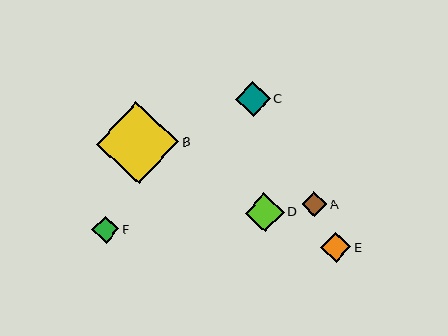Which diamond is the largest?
Diamond B is the largest with a size of approximately 82 pixels.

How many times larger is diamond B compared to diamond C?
Diamond B is approximately 2.3 times the size of diamond C.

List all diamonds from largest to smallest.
From largest to smallest: B, D, C, E, F, A.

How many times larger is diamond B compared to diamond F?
Diamond B is approximately 3.0 times the size of diamond F.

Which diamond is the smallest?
Diamond A is the smallest with a size of approximately 25 pixels.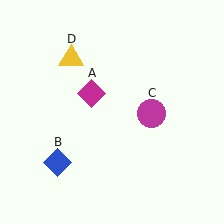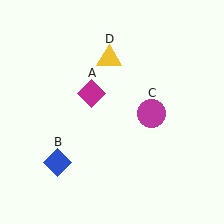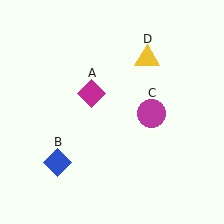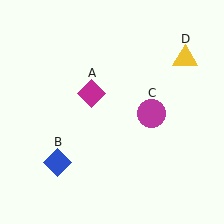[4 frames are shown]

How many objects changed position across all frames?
1 object changed position: yellow triangle (object D).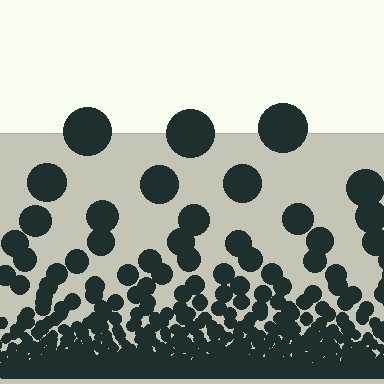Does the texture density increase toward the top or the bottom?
Density increases toward the bottom.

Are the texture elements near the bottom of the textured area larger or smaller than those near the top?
Smaller. The gradient is inverted — elements near the bottom are smaller and denser.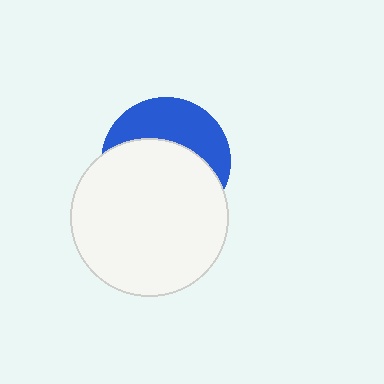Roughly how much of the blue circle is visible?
A small part of it is visible (roughly 39%).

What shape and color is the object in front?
The object in front is a white circle.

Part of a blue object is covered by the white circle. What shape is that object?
It is a circle.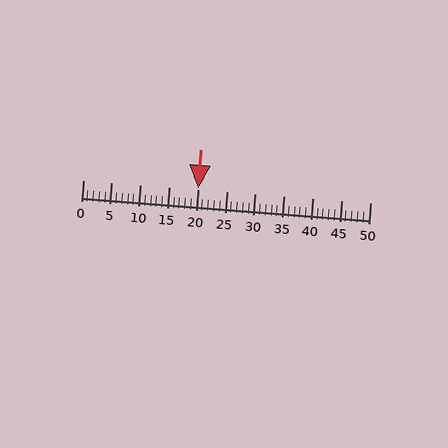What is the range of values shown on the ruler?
The ruler shows values from 0 to 50.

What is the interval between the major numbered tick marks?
The major tick marks are spaced 5 units apart.